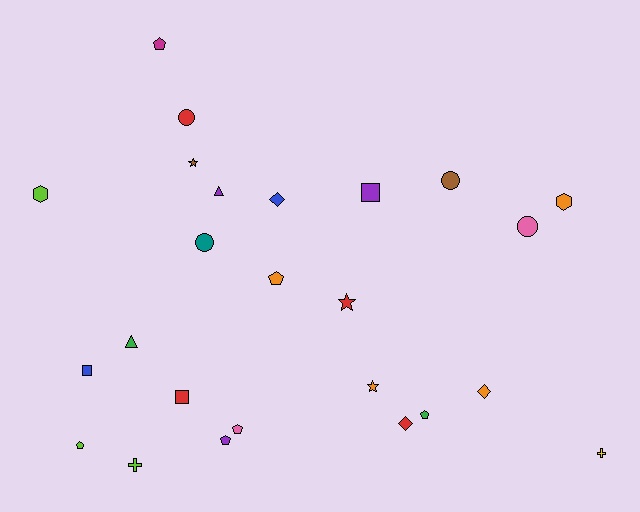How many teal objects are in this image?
There is 1 teal object.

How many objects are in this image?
There are 25 objects.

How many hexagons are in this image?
There are 2 hexagons.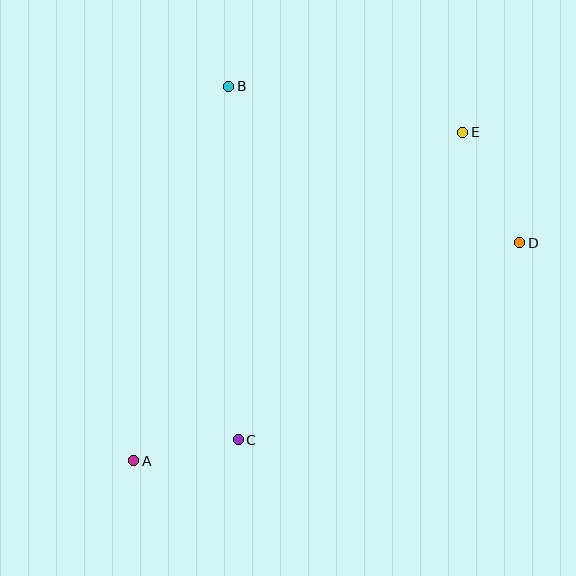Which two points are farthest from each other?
Points A and E are farthest from each other.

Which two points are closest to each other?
Points A and C are closest to each other.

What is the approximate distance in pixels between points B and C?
The distance between B and C is approximately 354 pixels.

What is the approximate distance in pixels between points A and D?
The distance between A and D is approximately 444 pixels.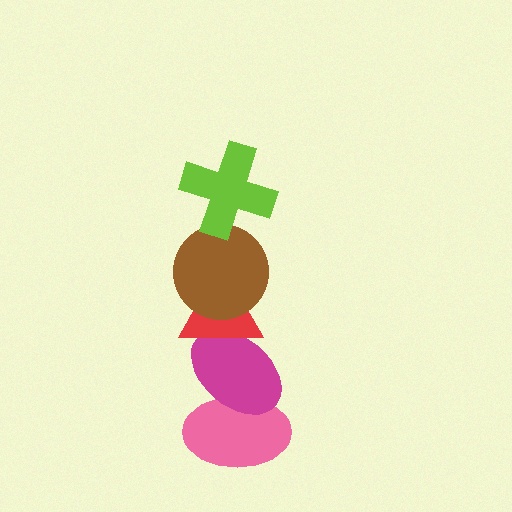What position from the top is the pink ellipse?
The pink ellipse is 5th from the top.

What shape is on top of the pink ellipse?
The magenta ellipse is on top of the pink ellipse.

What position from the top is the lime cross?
The lime cross is 1st from the top.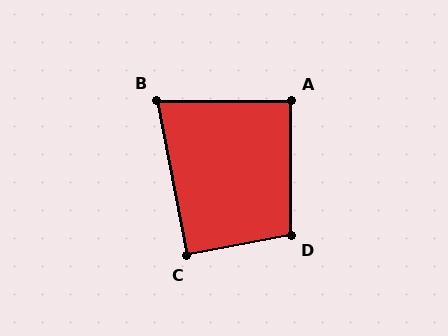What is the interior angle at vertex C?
Approximately 90 degrees (approximately right).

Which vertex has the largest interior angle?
D, at approximately 101 degrees.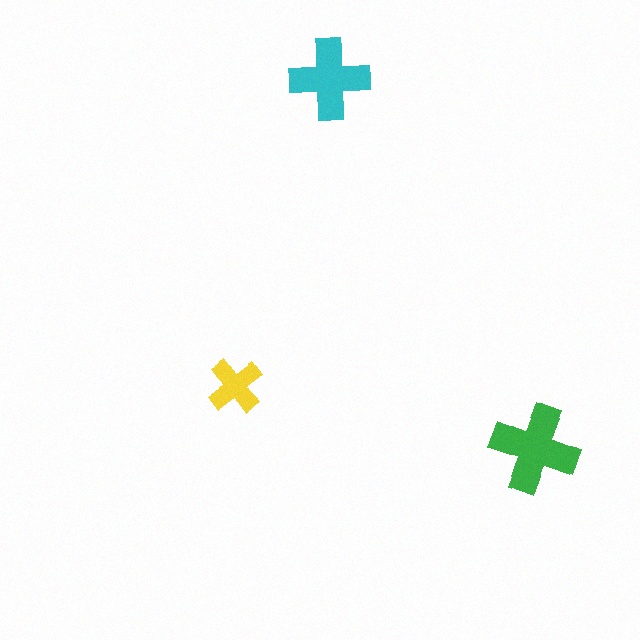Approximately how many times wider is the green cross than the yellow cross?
About 1.5 times wider.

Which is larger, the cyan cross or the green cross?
The green one.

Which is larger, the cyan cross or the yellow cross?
The cyan one.